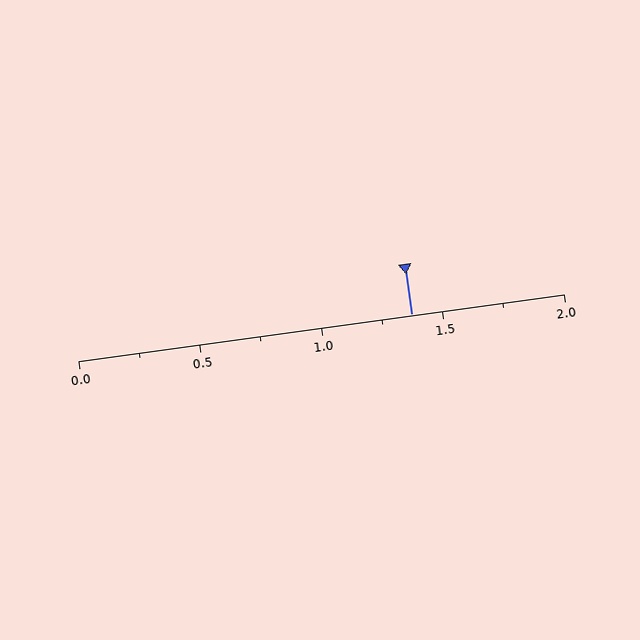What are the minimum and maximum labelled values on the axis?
The axis runs from 0.0 to 2.0.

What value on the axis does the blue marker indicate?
The marker indicates approximately 1.38.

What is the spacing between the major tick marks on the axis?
The major ticks are spaced 0.5 apart.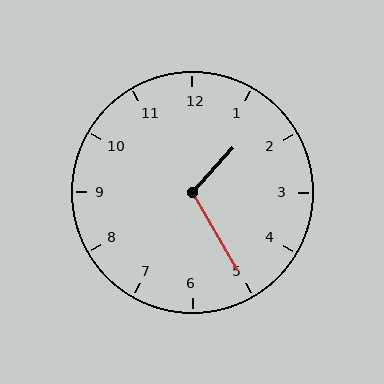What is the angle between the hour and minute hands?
Approximately 108 degrees.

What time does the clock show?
1:25.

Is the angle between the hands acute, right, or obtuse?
It is obtuse.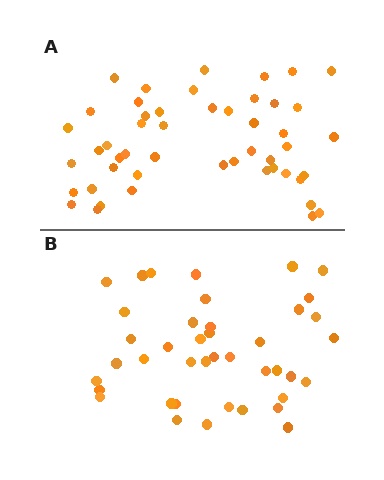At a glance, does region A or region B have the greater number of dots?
Region A (the top region) has more dots.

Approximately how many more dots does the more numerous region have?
Region A has roughly 8 or so more dots than region B.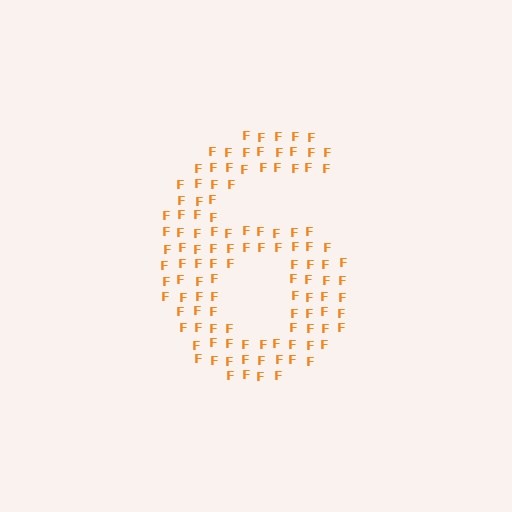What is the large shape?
The large shape is the digit 6.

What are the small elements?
The small elements are letter F's.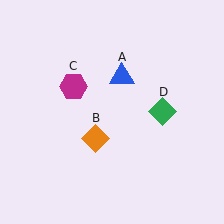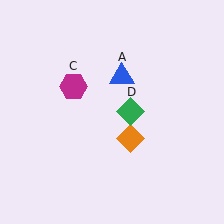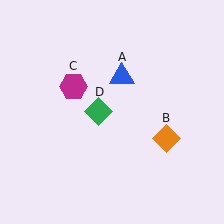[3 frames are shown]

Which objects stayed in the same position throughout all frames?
Blue triangle (object A) and magenta hexagon (object C) remained stationary.